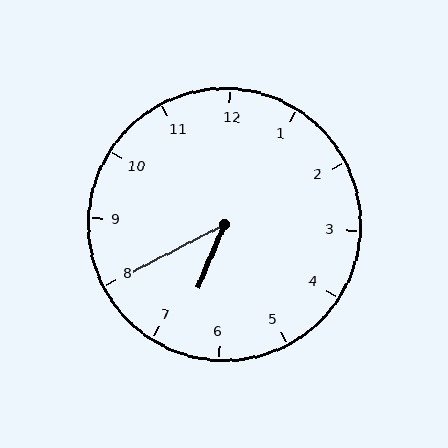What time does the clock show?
6:40.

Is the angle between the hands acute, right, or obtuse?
It is acute.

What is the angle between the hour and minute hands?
Approximately 40 degrees.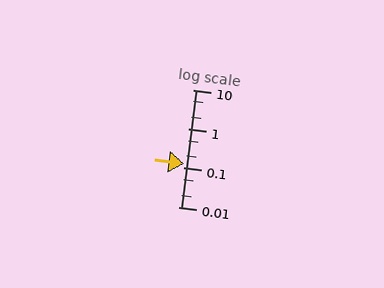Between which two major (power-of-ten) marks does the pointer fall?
The pointer is between 0.1 and 1.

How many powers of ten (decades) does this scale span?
The scale spans 3 decades, from 0.01 to 10.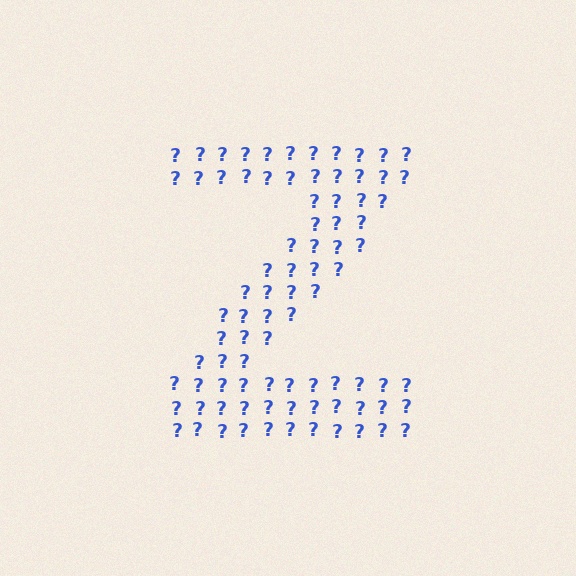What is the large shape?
The large shape is the letter Z.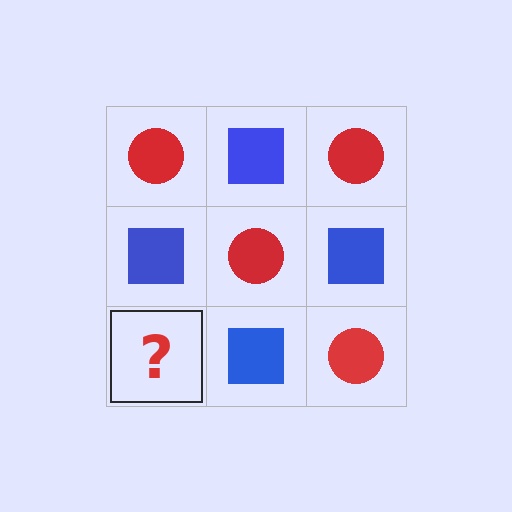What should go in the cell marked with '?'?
The missing cell should contain a red circle.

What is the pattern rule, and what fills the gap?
The rule is that it alternates red circle and blue square in a checkerboard pattern. The gap should be filled with a red circle.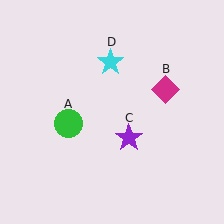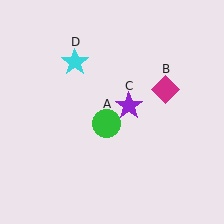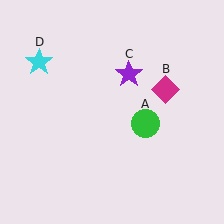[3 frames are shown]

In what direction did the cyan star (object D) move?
The cyan star (object D) moved left.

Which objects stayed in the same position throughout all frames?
Magenta diamond (object B) remained stationary.